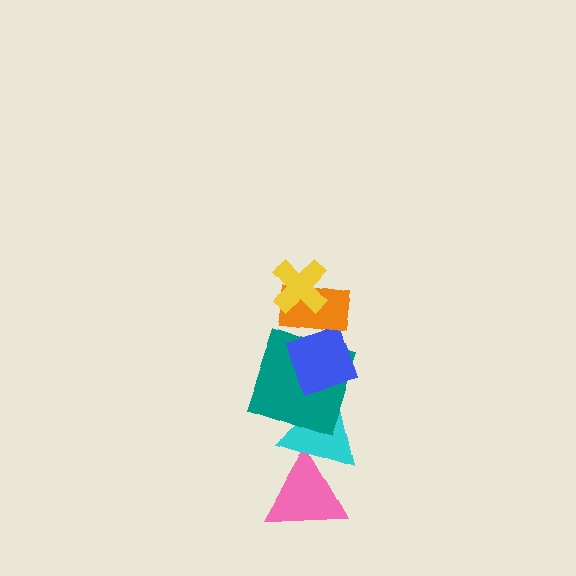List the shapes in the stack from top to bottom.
From top to bottom: the yellow cross, the orange rectangle, the blue diamond, the teal square, the cyan triangle, the pink triangle.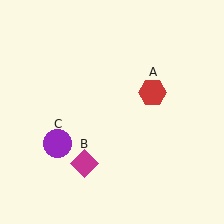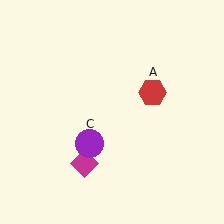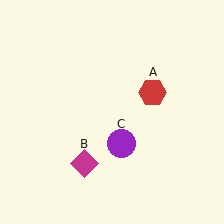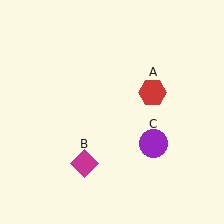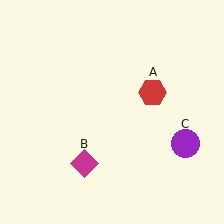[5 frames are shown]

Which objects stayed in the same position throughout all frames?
Red hexagon (object A) and magenta diamond (object B) remained stationary.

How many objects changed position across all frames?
1 object changed position: purple circle (object C).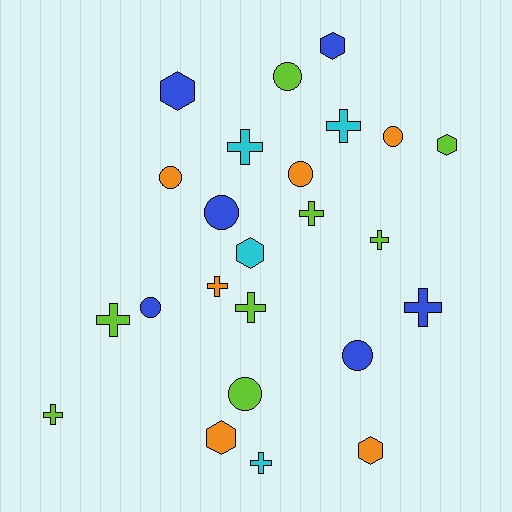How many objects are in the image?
There are 24 objects.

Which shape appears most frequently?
Cross, with 10 objects.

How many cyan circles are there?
There are no cyan circles.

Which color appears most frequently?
Lime, with 8 objects.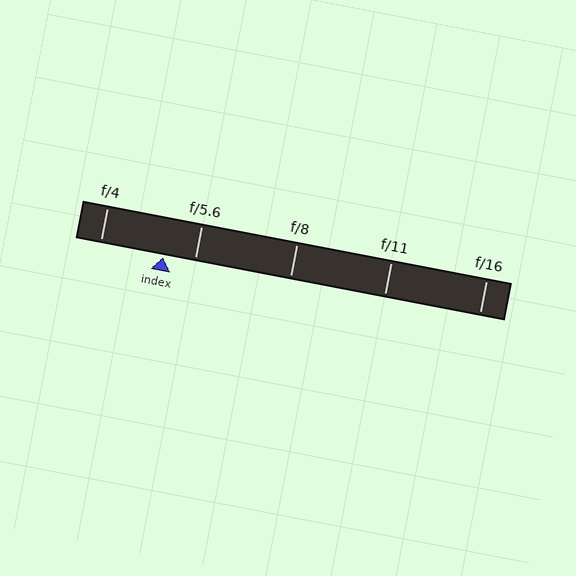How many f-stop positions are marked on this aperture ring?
There are 5 f-stop positions marked.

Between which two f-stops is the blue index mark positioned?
The index mark is between f/4 and f/5.6.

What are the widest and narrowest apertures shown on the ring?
The widest aperture shown is f/4 and the narrowest is f/16.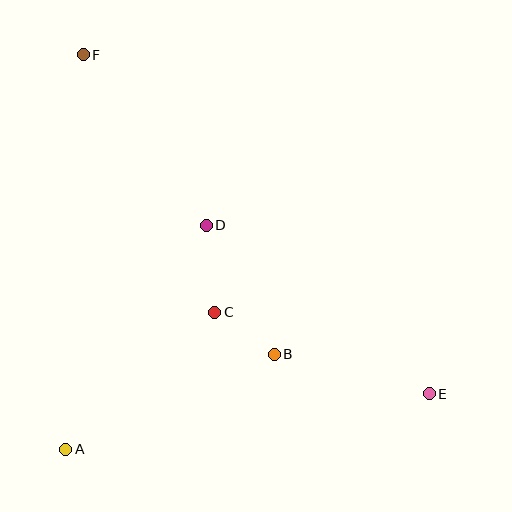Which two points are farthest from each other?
Points E and F are farthest from each other.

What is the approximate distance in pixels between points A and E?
The distance between A and E is approximately 367 pixels.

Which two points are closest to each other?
Points B and C are closest to each other.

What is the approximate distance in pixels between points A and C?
The distance between A and C is approximately 202 pixels.